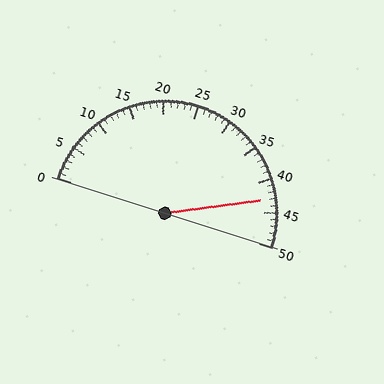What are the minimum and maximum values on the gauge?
The gauge ranges from 0 to 50.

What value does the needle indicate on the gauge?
The needle indicates approximately 43.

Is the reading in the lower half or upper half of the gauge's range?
The reading is in the upper half of the range (0 to 50).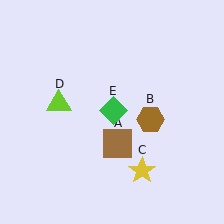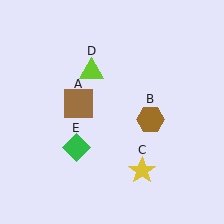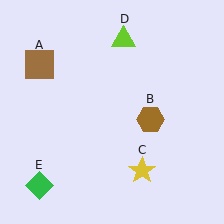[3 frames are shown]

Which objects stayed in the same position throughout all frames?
Brown hexagon (object B) and yellow star (object C) remained stationary.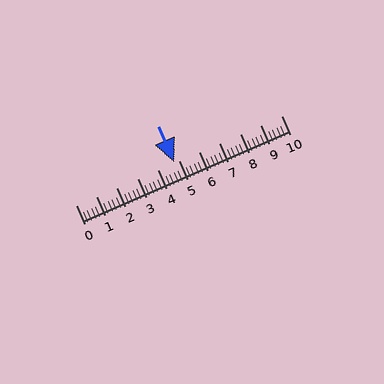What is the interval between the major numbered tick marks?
The major tick marks are spaced 1 units apart.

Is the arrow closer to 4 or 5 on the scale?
The arrow is closer to 5.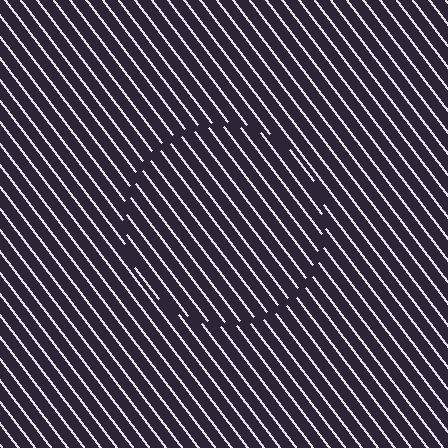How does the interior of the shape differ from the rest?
The interior of the shape contains the same grating, shifted by half a period — the contour is defined by the phase discontinuity where line-ends from the inner and outer gratings abut.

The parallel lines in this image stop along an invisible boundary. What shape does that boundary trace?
An illusory circle. The interior of the shape contains the same grating, shifted by half a period — the contour is defined by the phase discontinuity where line-ends from the inner and outer gratings abut.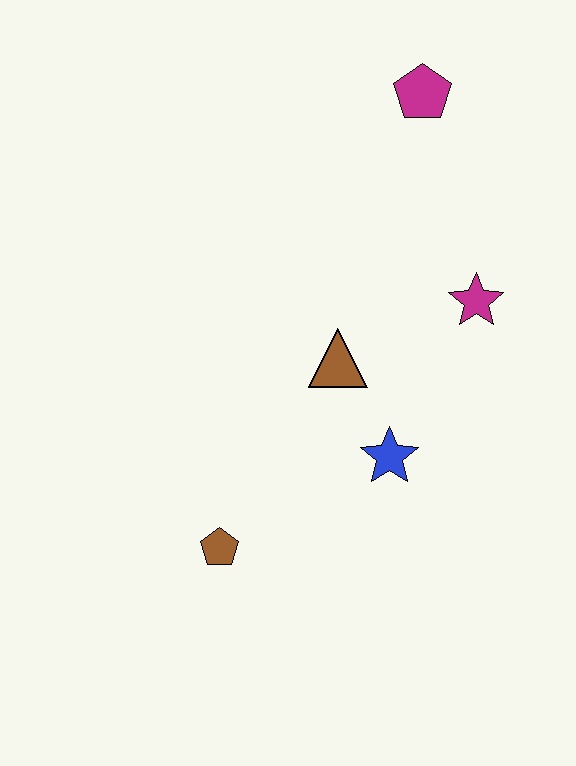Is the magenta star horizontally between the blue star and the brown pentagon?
No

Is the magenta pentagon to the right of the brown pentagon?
Yes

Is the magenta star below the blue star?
No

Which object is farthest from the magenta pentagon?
The brown pentagon is farthest from the magenta pentagon.